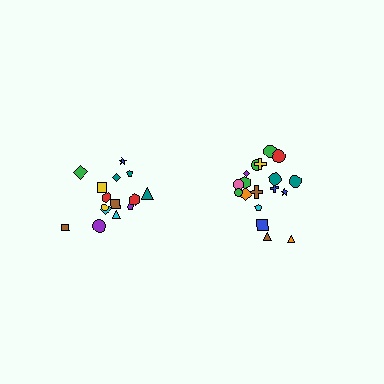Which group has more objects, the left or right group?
The right group.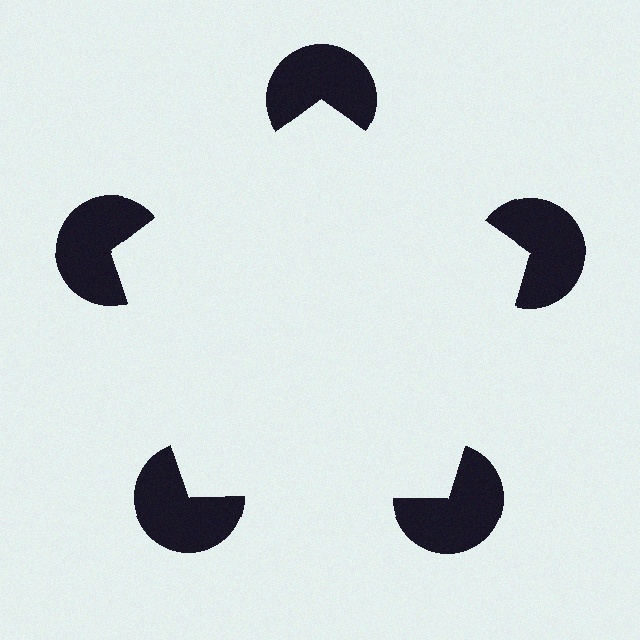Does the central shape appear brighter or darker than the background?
It typically appears slightly brighter than the background, even though no actual brightness change is drawn.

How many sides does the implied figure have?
5 sides.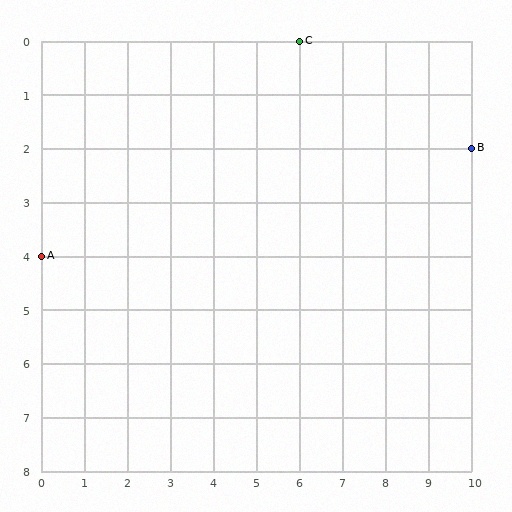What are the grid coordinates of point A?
Point A is at grid coordinates (0, 4).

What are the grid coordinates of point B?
Point B is at grid coordinates (10, 2).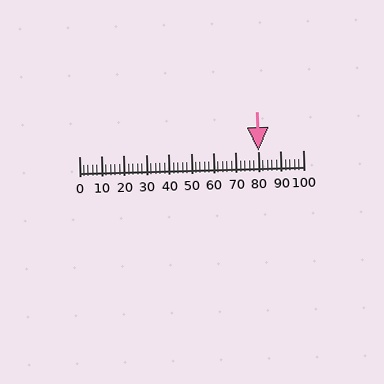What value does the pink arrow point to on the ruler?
The pink arrow points to approximately 80.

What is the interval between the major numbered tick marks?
The major tick marks are spaced 10 units apart.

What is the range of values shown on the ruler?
The ruler shows values from 0 to 100.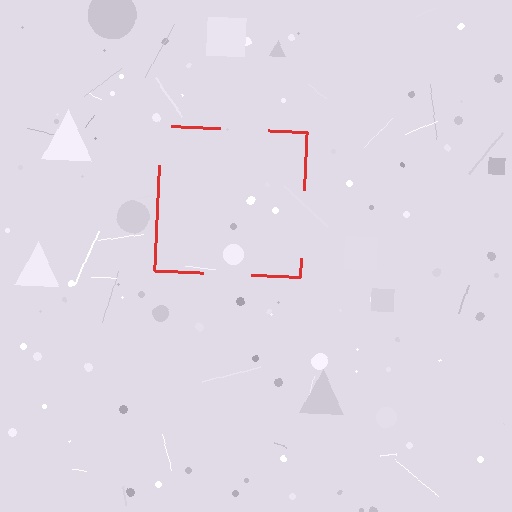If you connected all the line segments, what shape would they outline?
They would outline a square.